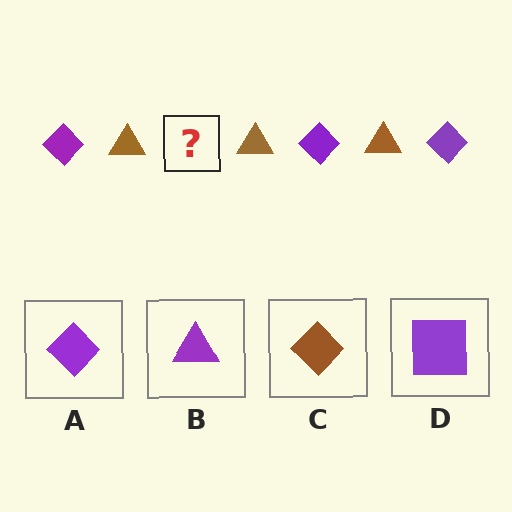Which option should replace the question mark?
Option A.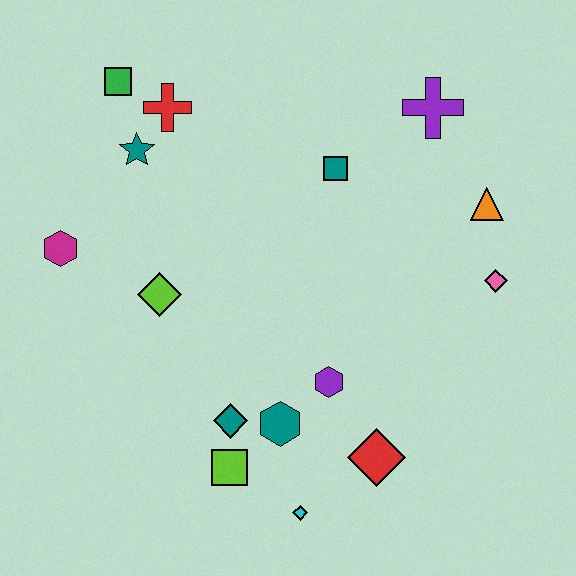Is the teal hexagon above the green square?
No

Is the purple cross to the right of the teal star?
Yes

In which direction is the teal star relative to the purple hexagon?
The teal star is above the purple hexagon.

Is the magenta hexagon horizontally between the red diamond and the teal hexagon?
No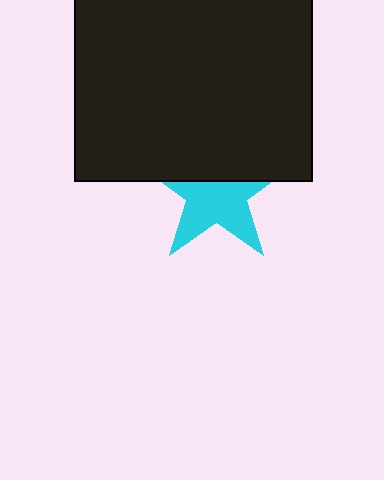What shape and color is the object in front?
The object in front is a black square.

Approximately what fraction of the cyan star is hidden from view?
Roughly 42% of the cyan star is hidden behind the black square.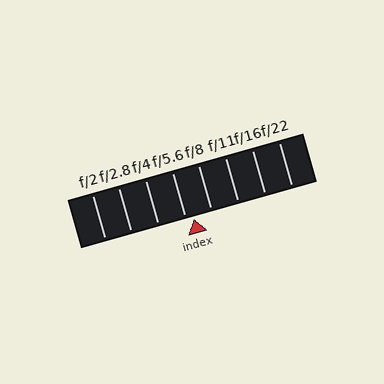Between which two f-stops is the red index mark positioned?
The index mark is between f/5.6 and f/8.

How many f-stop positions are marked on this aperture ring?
There are 8 f-stop positions marked.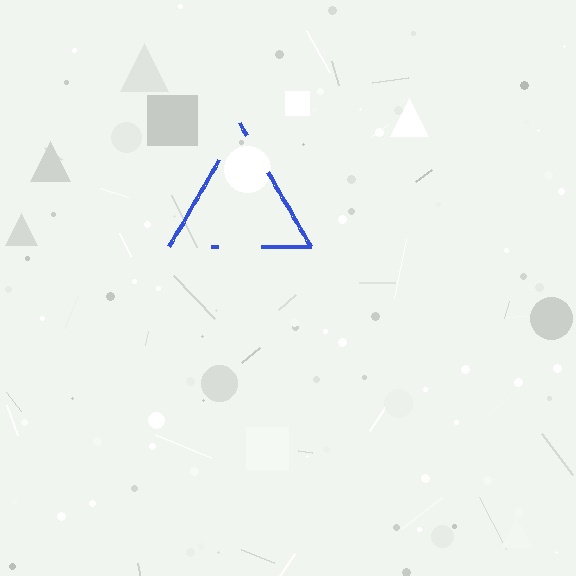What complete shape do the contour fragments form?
The contour fragments form a triangle.